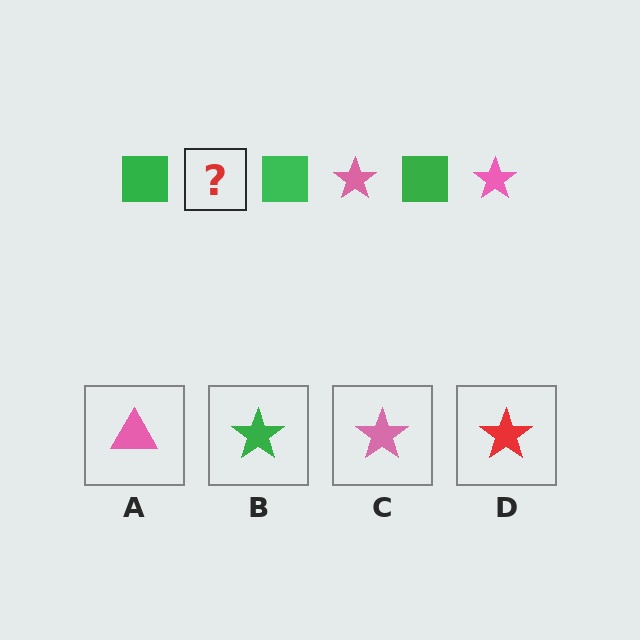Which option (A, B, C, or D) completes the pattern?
C.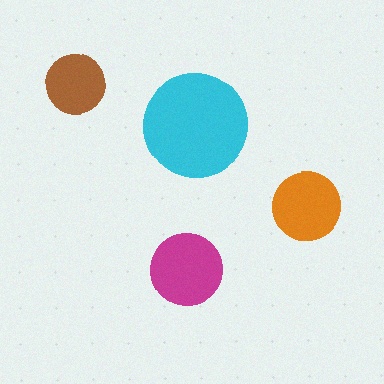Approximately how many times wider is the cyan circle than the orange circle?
About 1.5 times wider.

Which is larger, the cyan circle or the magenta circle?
The cyan one.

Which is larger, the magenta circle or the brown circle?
The magenta one.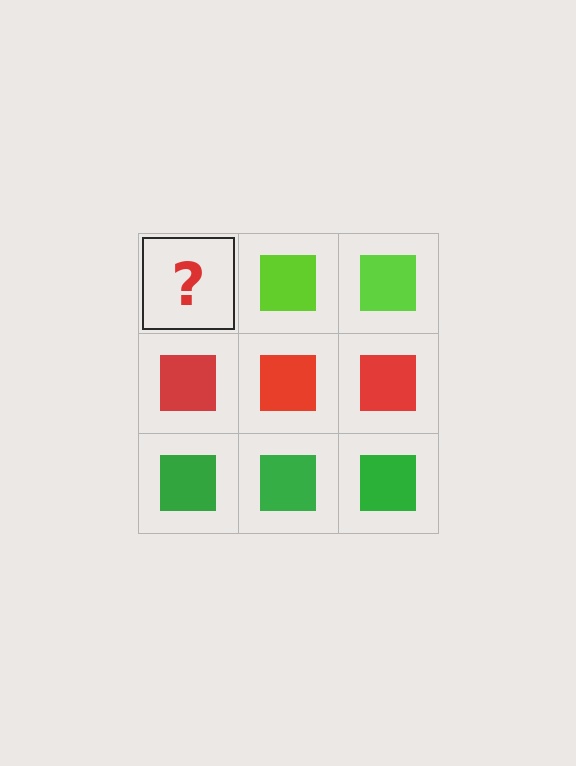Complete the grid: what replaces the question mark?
The question mark should be replaced with a lime square.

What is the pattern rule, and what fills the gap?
The rule is that each row has a consistent color. The gap should be filled with a lime square.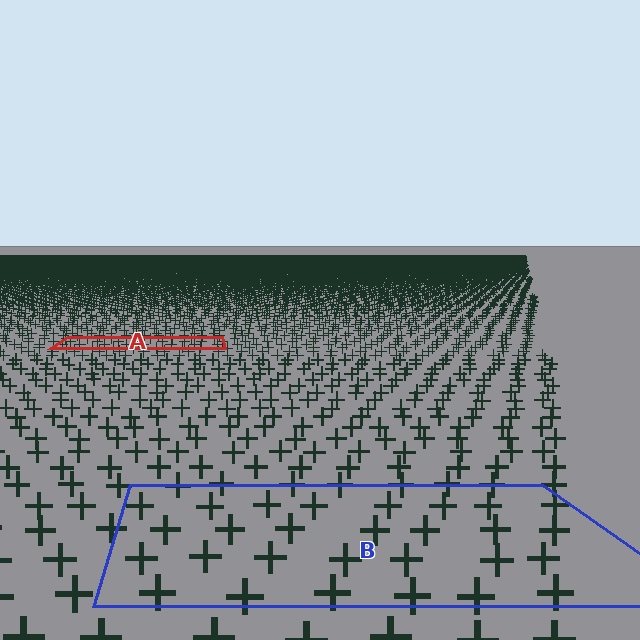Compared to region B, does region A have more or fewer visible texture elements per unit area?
Region A has more texture elements per unit area — they are packed more densely because it is farther away.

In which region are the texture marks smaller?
The texture marks are smaller in region A, because it is farther away.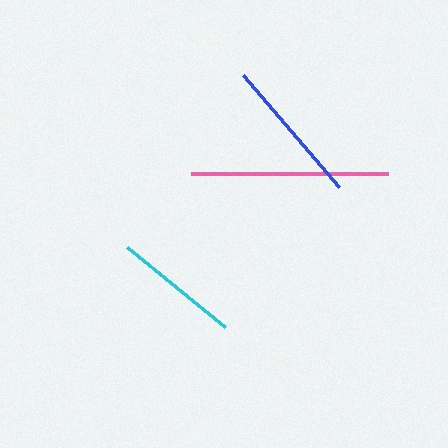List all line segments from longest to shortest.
From longest to shortest: pink, blue, cyan.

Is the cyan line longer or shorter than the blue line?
The blue line is longer than the cyan line.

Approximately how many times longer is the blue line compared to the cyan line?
The blue line is approximately 1.2 times the length of the cyan line.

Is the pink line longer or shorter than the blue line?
The pink line is longer than the blue line.